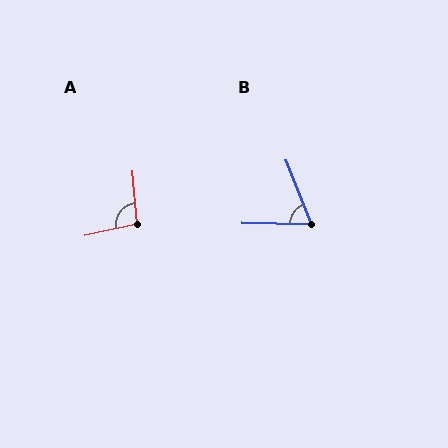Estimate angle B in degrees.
Approximately 67 degrees.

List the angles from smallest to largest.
B (67°), A (98°).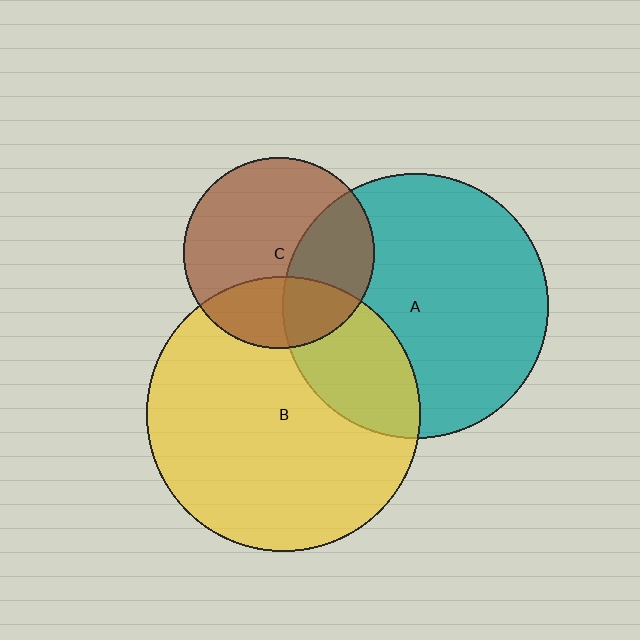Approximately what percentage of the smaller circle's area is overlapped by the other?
Approximately 35%.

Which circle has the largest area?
Circle B (yellow).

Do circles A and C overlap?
Yes.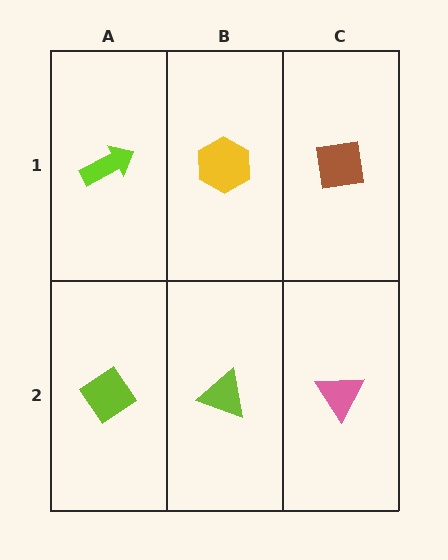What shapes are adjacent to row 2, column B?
A yellow hexagon (row 1, column B), a lime diamond (row 2, column A), a pink triangle (row 2, column C).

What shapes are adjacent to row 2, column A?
A lime arrow (row 1, column A), a lime triangle (row 2, column B).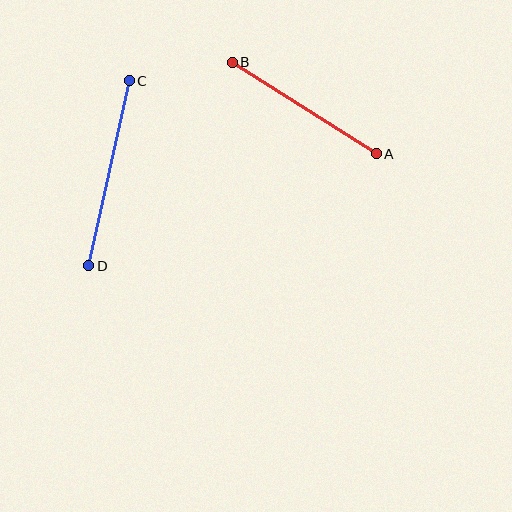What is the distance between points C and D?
The distance is approximately 190 pixels.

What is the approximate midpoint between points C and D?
The midpoint is at approximately (109, 173) pixels.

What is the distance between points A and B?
The distance is approximately 171 pixels.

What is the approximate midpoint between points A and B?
The midpoint is at approximately (304, 108) pixels.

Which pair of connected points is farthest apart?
Points C and D are farthest apart.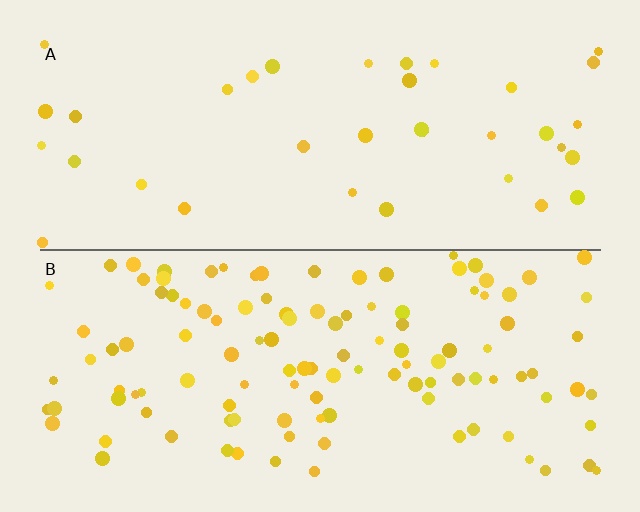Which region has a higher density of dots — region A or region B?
B (the bottom).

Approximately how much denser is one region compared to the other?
Approximately 3.2× — region B over region A.